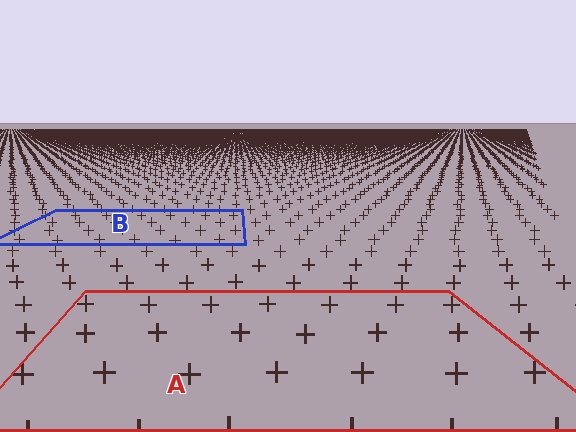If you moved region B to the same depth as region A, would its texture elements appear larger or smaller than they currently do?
They would appear larger. At a closer depth, the same texture elements are projected at a bigger on-screen size.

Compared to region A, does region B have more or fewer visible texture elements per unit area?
Region B has more texture elements per unit area — they are packed more densely because it is farther away.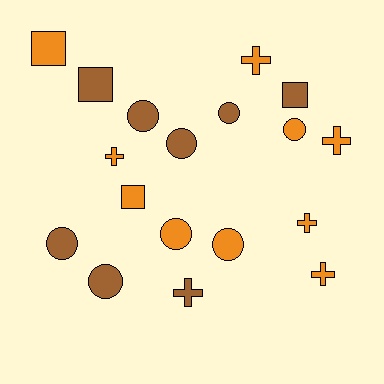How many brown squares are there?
There are 2 brown squares.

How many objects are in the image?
There are 18 objects.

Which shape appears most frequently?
Circle, with 8 objects.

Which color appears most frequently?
Orange, with 10 objects.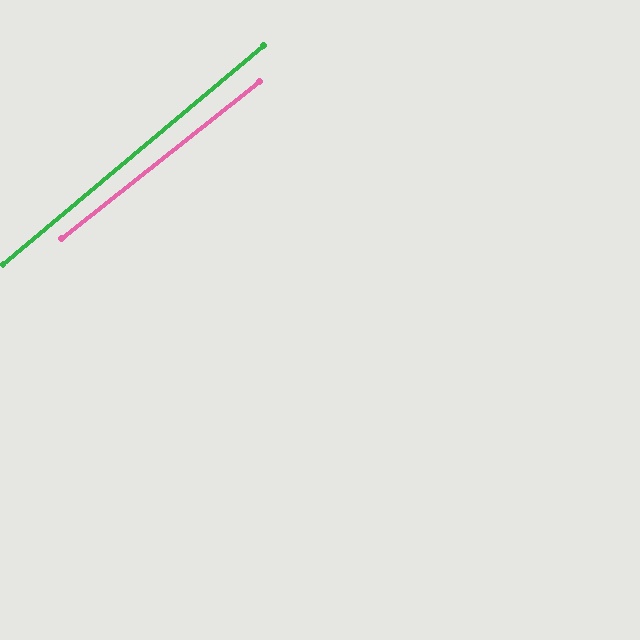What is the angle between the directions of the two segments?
Approximately 2 degrees.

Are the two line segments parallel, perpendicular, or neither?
Parallel — their directions differ by only 1.6°.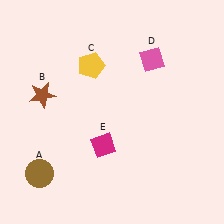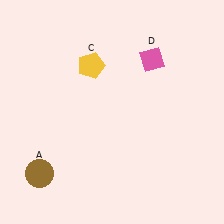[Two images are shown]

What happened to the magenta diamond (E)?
The magenta diamond (E) was removed in Image 2. It was in the bottom-left area of Image 1.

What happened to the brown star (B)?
The brown star (B) was removed in Image 2. It was in the top-left area of Image 1.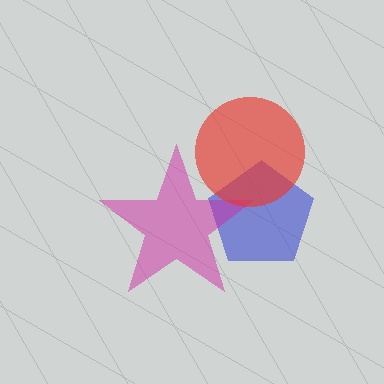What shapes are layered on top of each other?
The layered shapes are: a blue pentagon, a magenta star, a red circle.